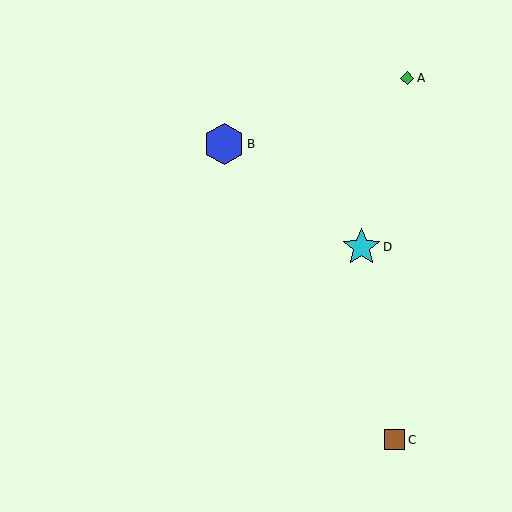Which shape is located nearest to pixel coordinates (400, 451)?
The brown square (labeled C) at (395, 440) is nearest to that location.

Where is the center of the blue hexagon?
The center of the blue hexagon is at (224, 144).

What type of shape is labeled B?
Shape B is a blue hexagon.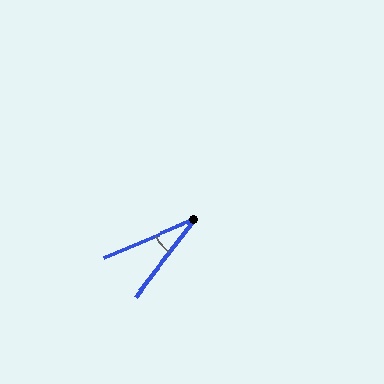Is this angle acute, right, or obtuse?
It is acute.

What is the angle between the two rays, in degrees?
Approximately 30 degrees.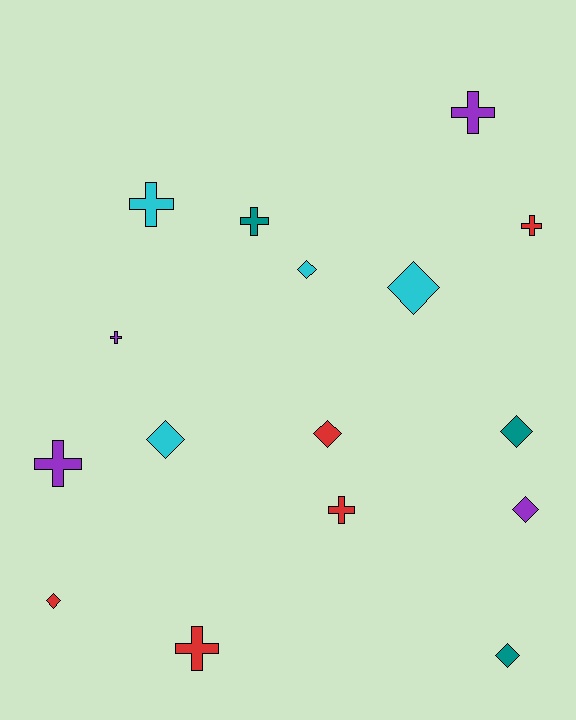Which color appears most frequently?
Red, with 5 objects.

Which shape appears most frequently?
Cross, with 8 objects.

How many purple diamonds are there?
There is 1 purple diamond.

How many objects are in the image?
There are 16 objects.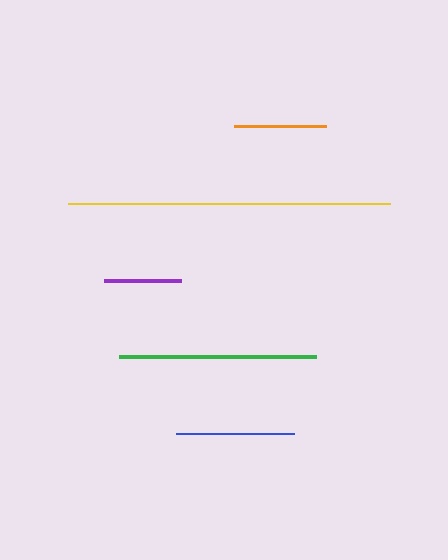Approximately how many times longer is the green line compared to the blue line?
The green line is approximately 1.7 times the length of the blue line.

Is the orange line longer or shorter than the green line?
The green line is longer than the orange line.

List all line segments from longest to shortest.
From longest to shortest: yellow, green, blue, orange, purple.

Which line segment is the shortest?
The purple line is the shortest at approximately 77 pixels.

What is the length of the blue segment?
The blue segment is approximately 118 pixels long.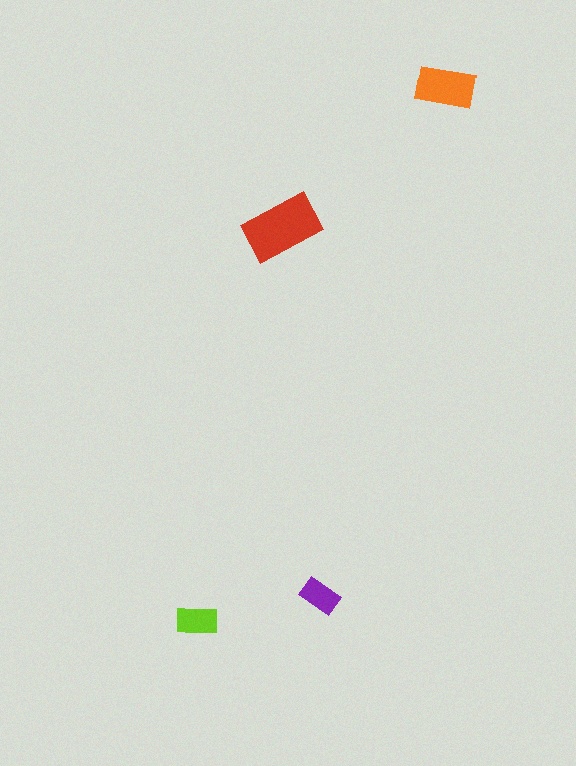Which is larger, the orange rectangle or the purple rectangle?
The orange one.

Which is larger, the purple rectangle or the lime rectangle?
The lime one.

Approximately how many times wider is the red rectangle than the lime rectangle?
About 2 times wider.